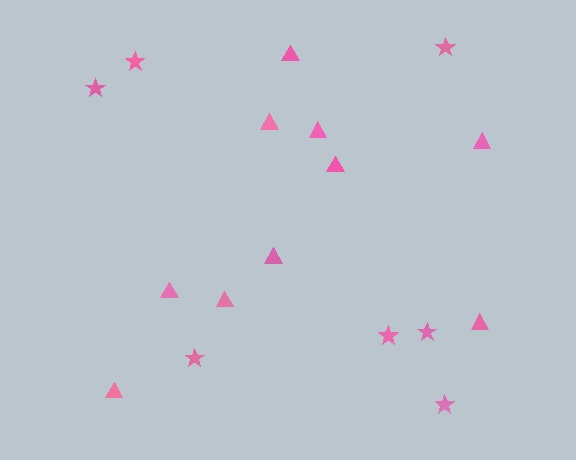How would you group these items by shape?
There are 2 groups: one group of triangles (10) and one group of stars (7).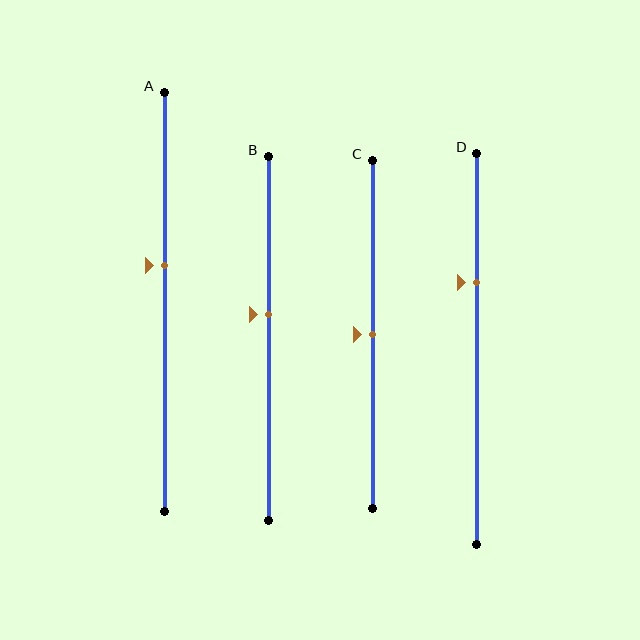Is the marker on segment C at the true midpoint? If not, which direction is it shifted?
Yes, the marker on segment C is at the true midpoint.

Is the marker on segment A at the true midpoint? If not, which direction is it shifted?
No, the marker on segment A is shifted upward by about 9% of the segment length.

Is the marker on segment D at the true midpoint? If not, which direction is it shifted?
No, the marker on segment D is shifted upward by about 17% of the segment length.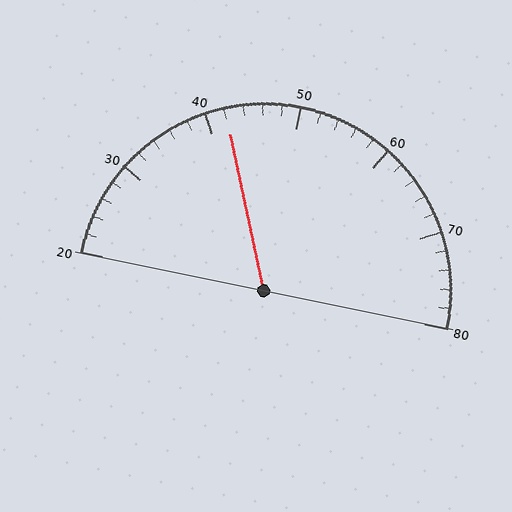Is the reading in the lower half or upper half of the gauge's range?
The reading is in the lower half of the range (20 to 80).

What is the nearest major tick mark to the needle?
The nearest major tick mark is 40.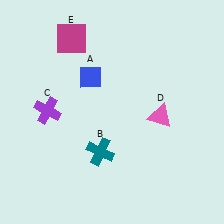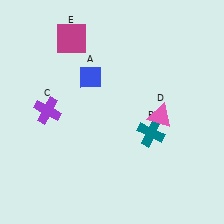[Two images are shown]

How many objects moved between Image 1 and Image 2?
1 object moved between the two images.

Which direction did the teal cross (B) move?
The teal cross (B) moved right.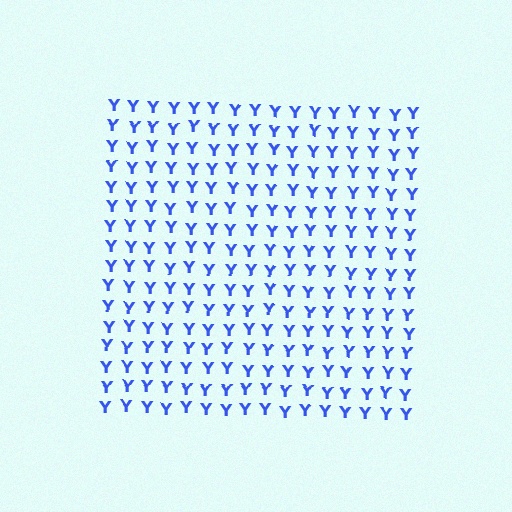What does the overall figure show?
The overall figure shows a square.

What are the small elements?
The small elements are letter Y's.